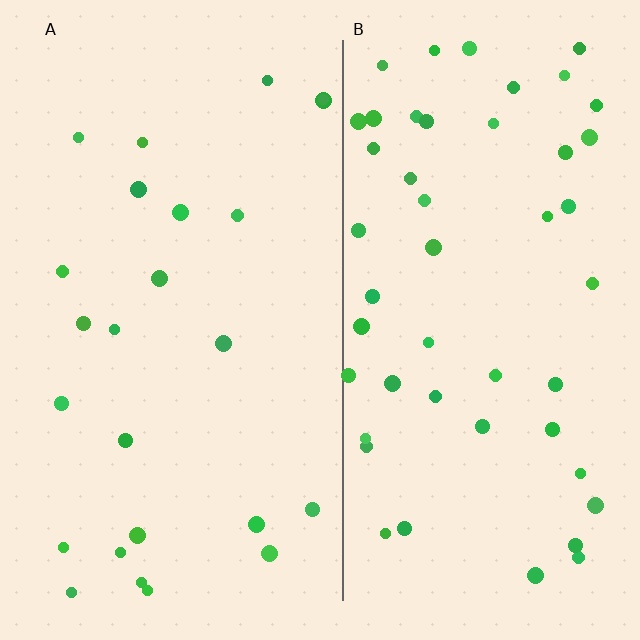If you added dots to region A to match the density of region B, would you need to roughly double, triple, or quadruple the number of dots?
Approximately double.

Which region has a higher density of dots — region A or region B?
B (the right).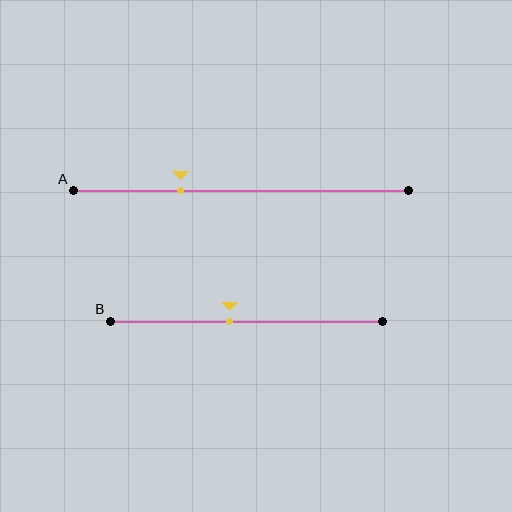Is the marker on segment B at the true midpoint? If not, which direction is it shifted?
No, the marker on segment B is shifted to the left by about 6% of the segment length.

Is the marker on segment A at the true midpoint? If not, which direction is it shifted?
No, the marker on segment A is shifted to the left by about 18% of the segment length.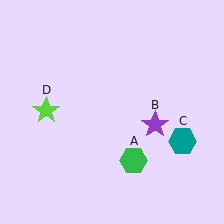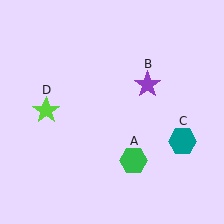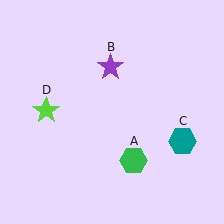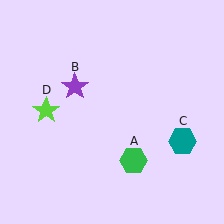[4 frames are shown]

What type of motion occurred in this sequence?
The purple star (object B) rotated counterclockwise around the center of the scene.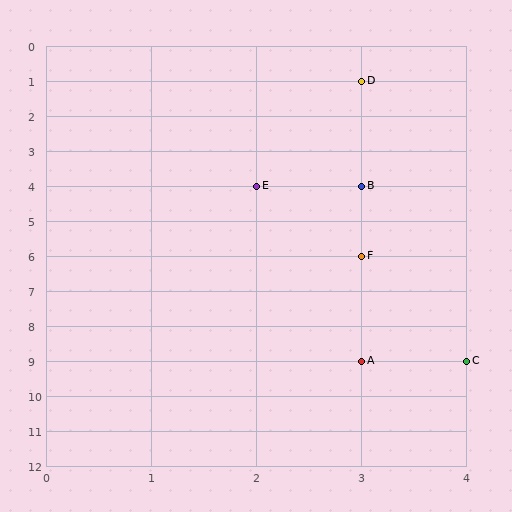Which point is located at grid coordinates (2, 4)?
Point E is at (2, 4).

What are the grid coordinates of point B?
Point B is at grid coordinates (3, 4).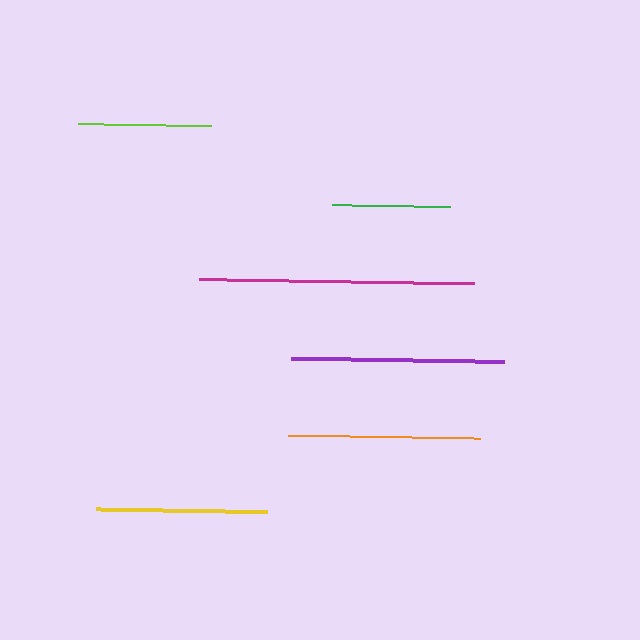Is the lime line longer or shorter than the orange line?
The orange line is longer than the lime line.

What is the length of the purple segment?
The purple segment is approximately 213 pixels long.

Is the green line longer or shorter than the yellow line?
The yellow line is longer than the green line.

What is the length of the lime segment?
The lime segment is approximately 133 pixels long.